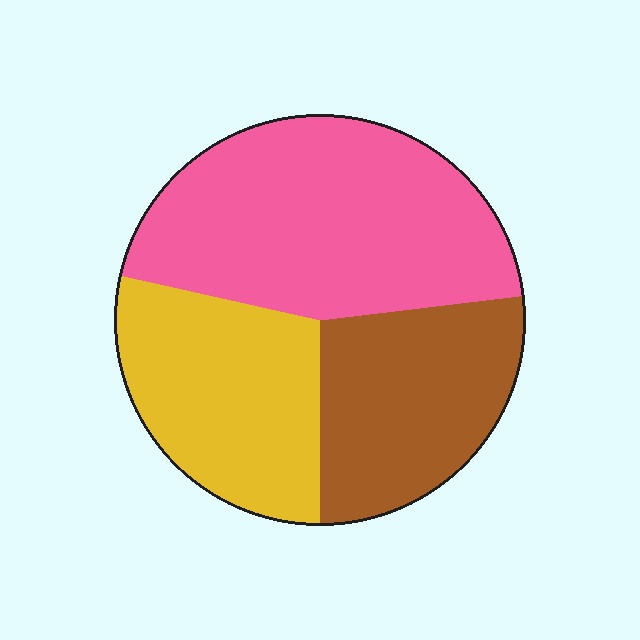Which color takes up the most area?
Pink, at roughly 45%.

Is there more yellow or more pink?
Pink.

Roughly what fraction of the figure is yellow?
Yellow takes up between a quarter and a half of the figure.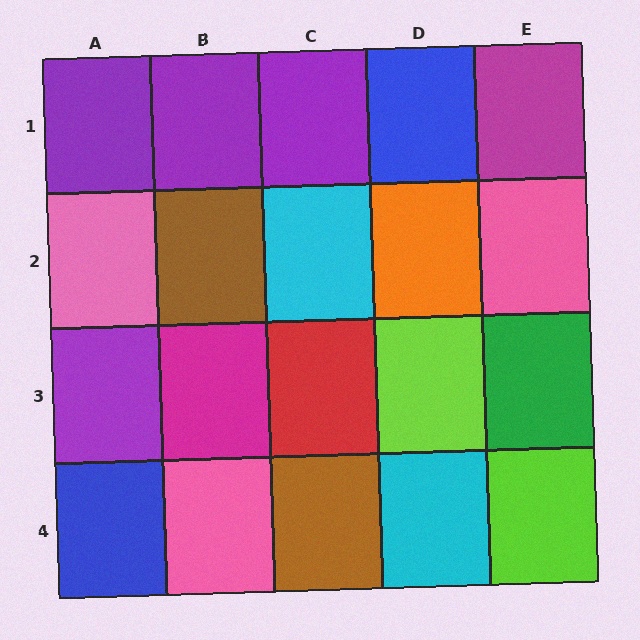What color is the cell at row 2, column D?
Orange.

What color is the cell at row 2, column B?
Brown.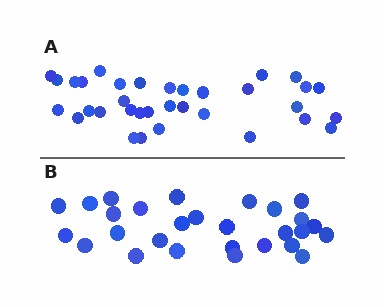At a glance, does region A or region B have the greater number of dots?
Region A (the top region) has more dots.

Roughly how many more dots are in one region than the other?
Region A has about 6 more dots than region B.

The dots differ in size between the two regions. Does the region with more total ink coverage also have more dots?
No. Region B has more total ink coverage because its dots are larger, but region A actually contains more individual dots. Total area can be misleading — the number of items is what matters here.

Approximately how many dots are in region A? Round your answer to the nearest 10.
About 30 dots. (The exact count is 34, which rounds to 30.)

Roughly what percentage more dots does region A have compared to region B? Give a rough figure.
About 20% more.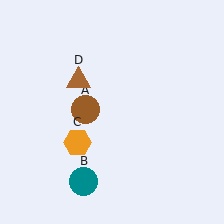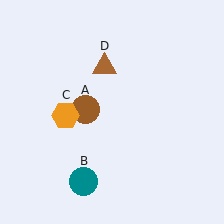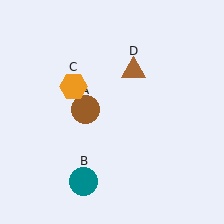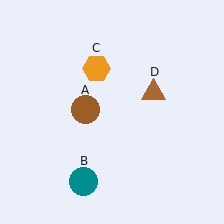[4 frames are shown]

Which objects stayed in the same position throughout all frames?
Brown circle (object A) and teal circle (object B) remained stationary.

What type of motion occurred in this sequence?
The orange hexagon (object C), brown triangle (object D) rotated clockwise around the center of the scene.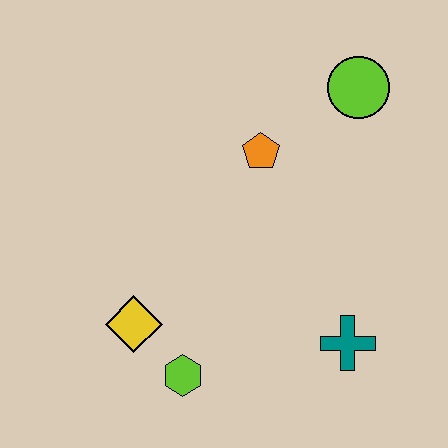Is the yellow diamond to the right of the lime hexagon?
No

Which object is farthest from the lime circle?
The lime hexagon is farthest from the lime circle.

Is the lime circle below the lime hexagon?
No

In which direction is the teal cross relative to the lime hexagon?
The teal cross is to the right of the lime hexagon.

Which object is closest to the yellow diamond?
The lime hexagon is closest to the yellow diamond.